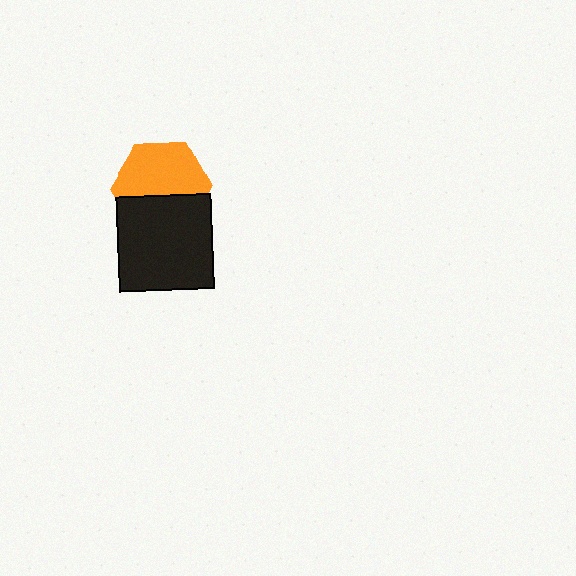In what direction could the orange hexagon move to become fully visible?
The orange hexagon could move up. That would shift it out from behind the black square entirely.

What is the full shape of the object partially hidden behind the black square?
The partially hidden object is an orange hexagon.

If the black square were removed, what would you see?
You would see the complete orange hexagon.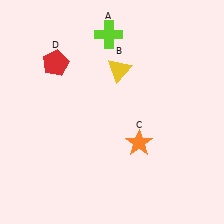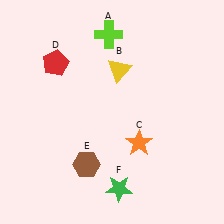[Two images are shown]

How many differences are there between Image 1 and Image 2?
There are 2 differences between the two images.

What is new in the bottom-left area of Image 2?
A brown hexagon (E) was added in the bottom-left area of Image 2.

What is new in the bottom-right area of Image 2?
A green star (F) was added in the bottom-right area of Image 2.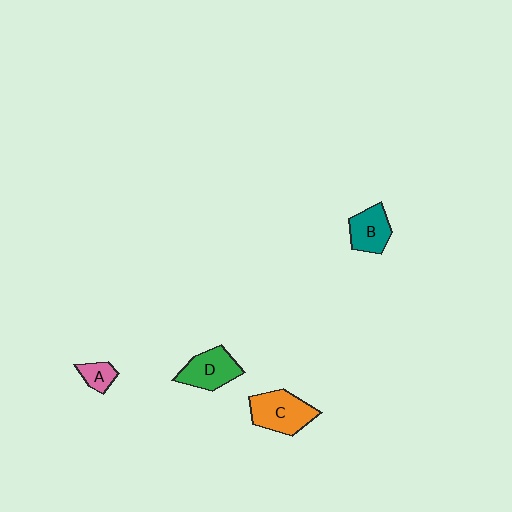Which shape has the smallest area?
Shape A (pink).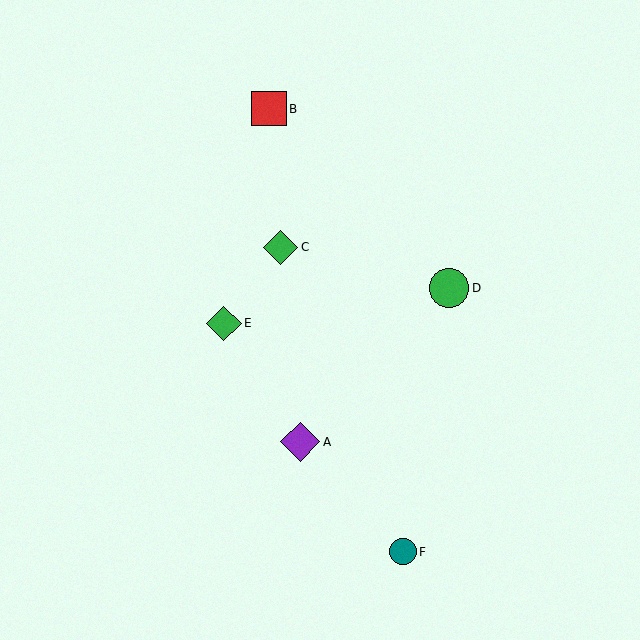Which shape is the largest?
The green circle (labeled D) is the largest.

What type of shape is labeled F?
Shape F is a teal circle.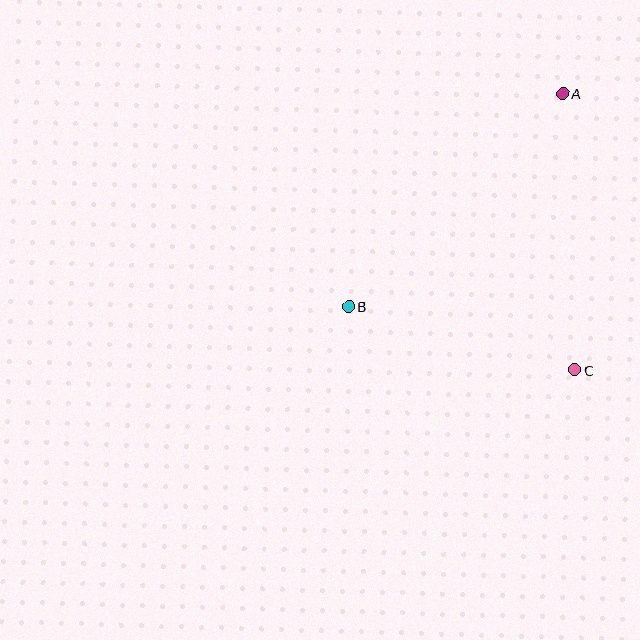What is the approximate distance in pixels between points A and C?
The distance between A and C is approximately 277 pixels.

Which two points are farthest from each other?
Points A and B are farthest from each other.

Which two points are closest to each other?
Points B and C are closest to each other.